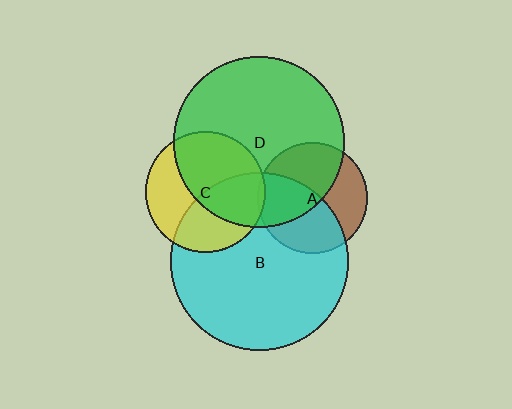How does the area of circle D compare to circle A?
Approximately 2.4 times.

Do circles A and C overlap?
Yes.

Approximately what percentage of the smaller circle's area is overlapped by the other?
Approximately 5%.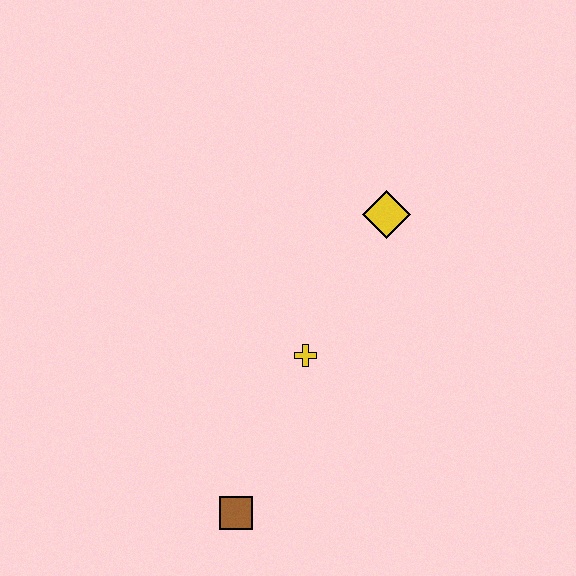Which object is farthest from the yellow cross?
The brown square is farthest from the yellow cross.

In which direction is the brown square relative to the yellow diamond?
The brown square is below the yellow diamond.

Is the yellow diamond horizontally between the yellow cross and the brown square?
No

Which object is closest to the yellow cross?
The yellow diamond is closest to the yellow cross.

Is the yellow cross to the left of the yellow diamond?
Yes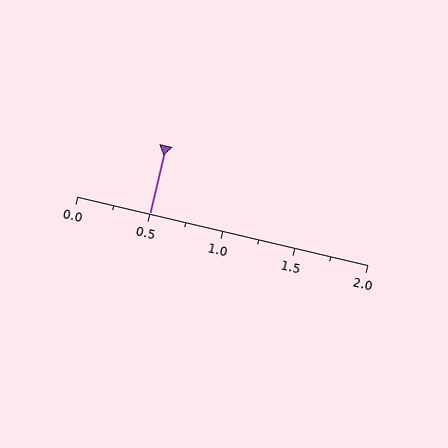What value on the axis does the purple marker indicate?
The marker indicates approximately 0.5.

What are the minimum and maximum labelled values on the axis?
The axis runs from 0.0 to 2.0.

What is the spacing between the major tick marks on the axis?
The major ticks are spaced 0.5 apart.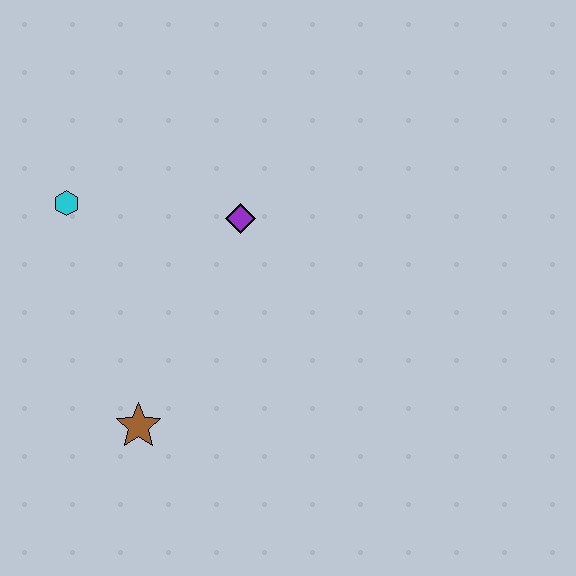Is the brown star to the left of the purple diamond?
Yes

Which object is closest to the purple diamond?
The cyan hexagon is closest to the purple diamond.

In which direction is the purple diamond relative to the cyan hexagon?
The purple diamond is to the right of the cyan hexagon.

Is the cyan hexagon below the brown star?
No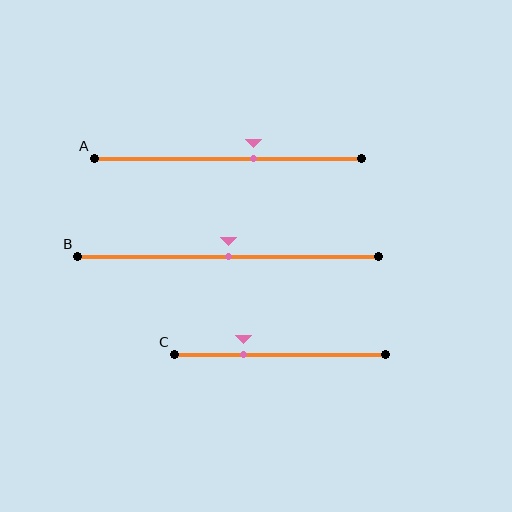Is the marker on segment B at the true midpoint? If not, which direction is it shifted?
Yes, the marker on segment B is at the true midpoint.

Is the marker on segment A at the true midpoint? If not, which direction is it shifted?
No, the marker on segment A is shifted to the right by about 10% of the segment length.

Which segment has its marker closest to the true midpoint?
Segment B has its marker closest to the true midpoint.